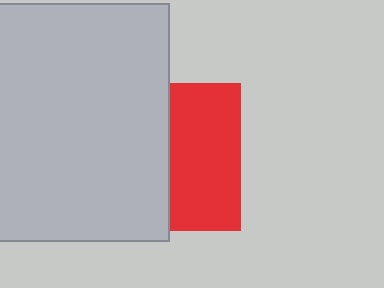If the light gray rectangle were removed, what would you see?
You would see the complete red square.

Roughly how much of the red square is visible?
About half of it is visible (roughly 49%).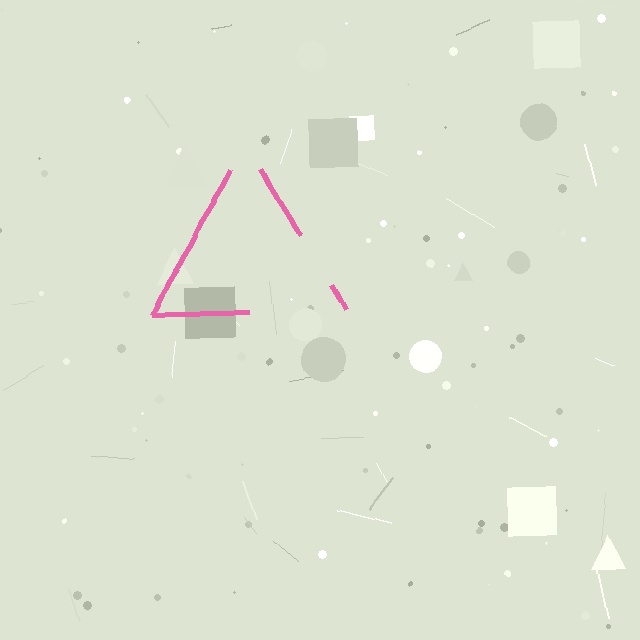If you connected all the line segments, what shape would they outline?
They would outline a triangle.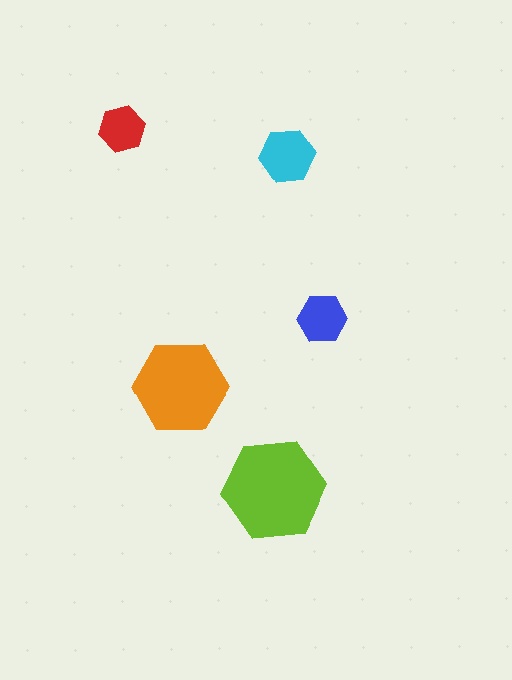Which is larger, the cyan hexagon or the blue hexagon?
The cyan one.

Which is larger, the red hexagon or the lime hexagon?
The lime one.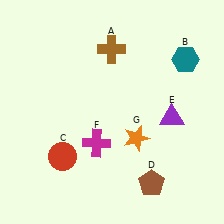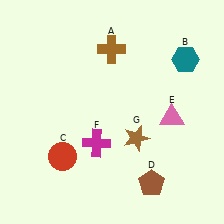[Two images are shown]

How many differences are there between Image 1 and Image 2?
There are 2 differences between the two images.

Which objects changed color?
E changed from purple to pink. G changed from orange to brown.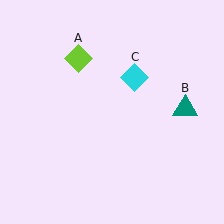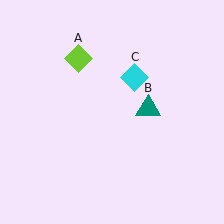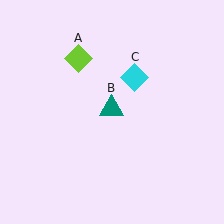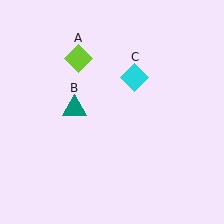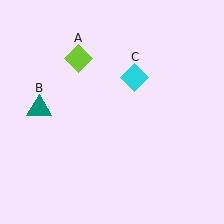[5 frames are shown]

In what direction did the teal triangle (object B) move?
The teal triangle (object B) moved left.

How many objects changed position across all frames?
1 object changed position: teal triangle (object B).